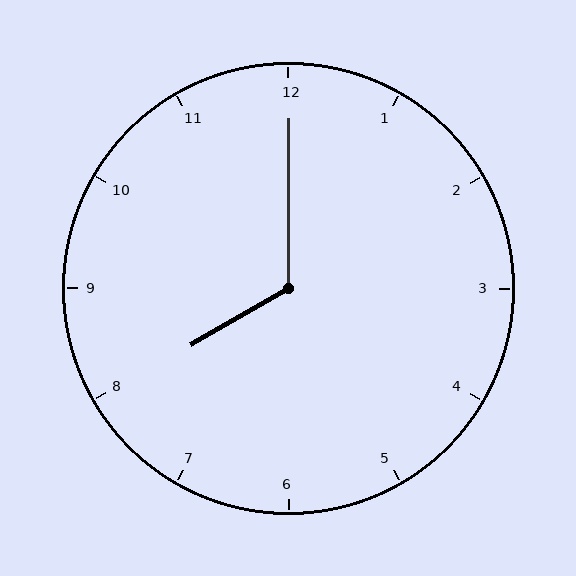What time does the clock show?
8:00.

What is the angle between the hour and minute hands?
Approximately 120 degrees.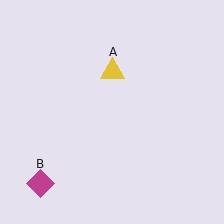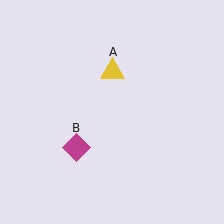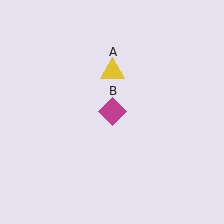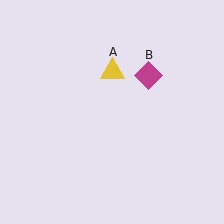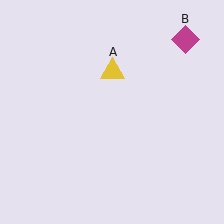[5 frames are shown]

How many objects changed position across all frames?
1 object changed position: magenta diamond (object B).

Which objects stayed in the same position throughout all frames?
Yellow triangle (object A) remained stationary.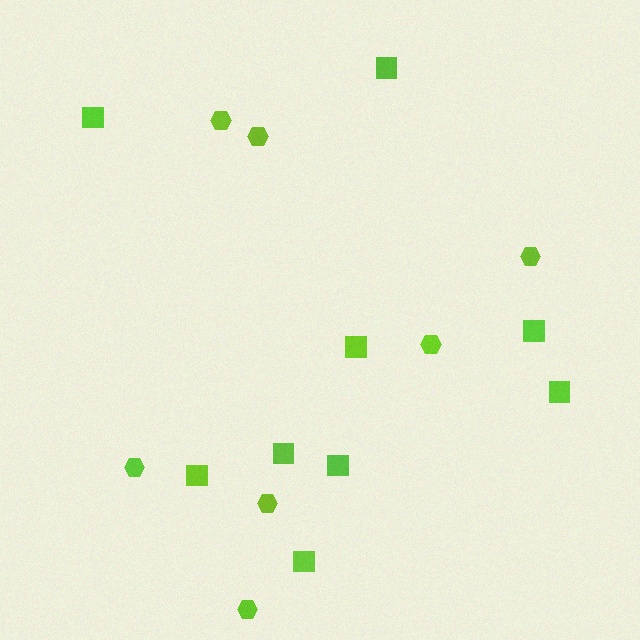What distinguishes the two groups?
There are 2 groups: one group of squares (9) and one group of hexagons (7).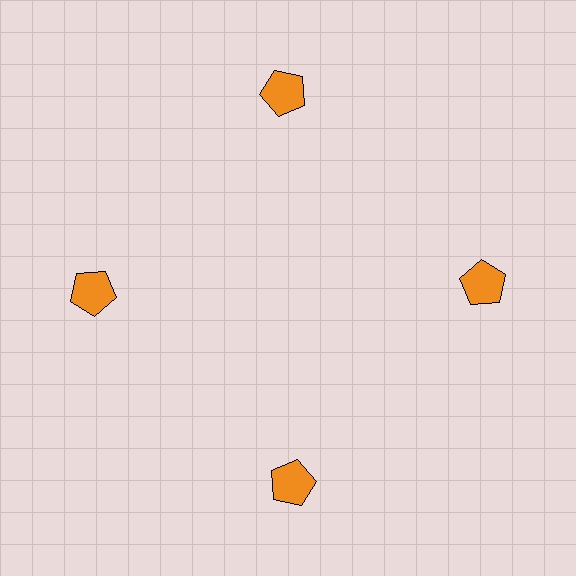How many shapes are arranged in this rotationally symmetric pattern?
There are 4 shapes, arranged in 4 groups of 1.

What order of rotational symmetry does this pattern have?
This pattern has 4-fold rotational symmetry.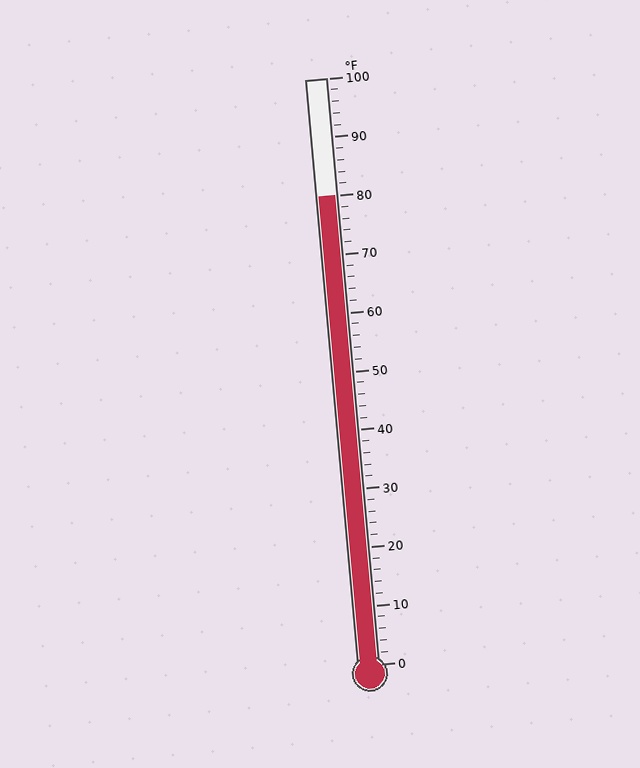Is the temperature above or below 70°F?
The temperature is above 70°F.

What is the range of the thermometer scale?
The thermometer scale ranges from 0°F to 100°F.